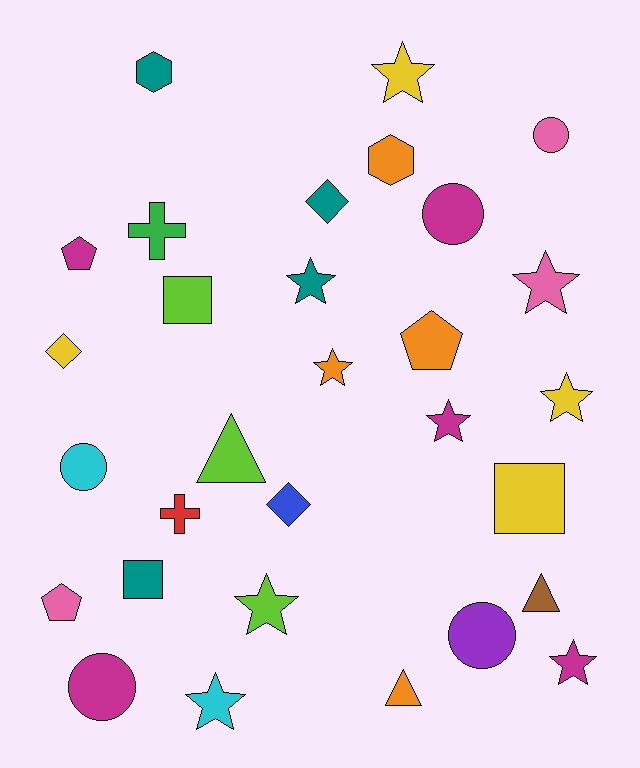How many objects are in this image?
There are 30 objects.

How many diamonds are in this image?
There are 3 diamonds.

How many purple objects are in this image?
There is 1 purple object.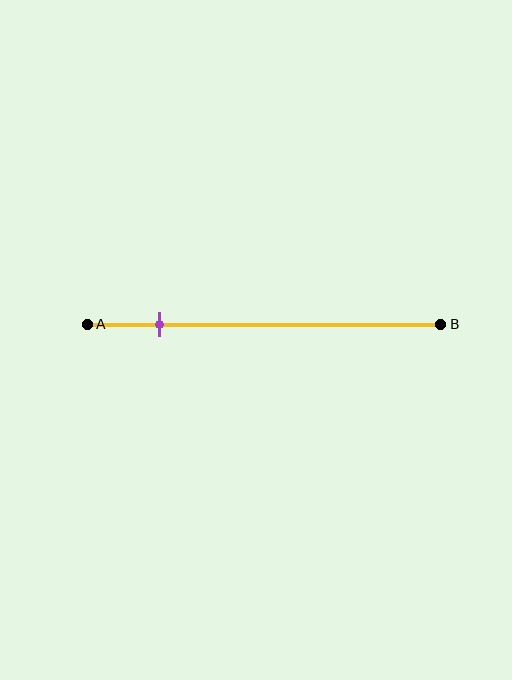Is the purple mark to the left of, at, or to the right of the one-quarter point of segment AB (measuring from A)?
The purple mark is to the left of the one-quarter point of segment AB.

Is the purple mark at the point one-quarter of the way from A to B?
No, the mark is at about 20% from A, not at the 25% one-quarter point.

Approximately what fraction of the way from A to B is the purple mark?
The purple mark is approximately 20% of the way from A to B.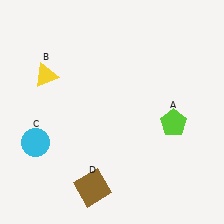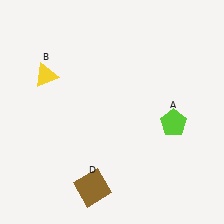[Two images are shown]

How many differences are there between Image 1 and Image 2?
There is 1 difference between the two images.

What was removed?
The cyan circle (C) was removed in Image 2.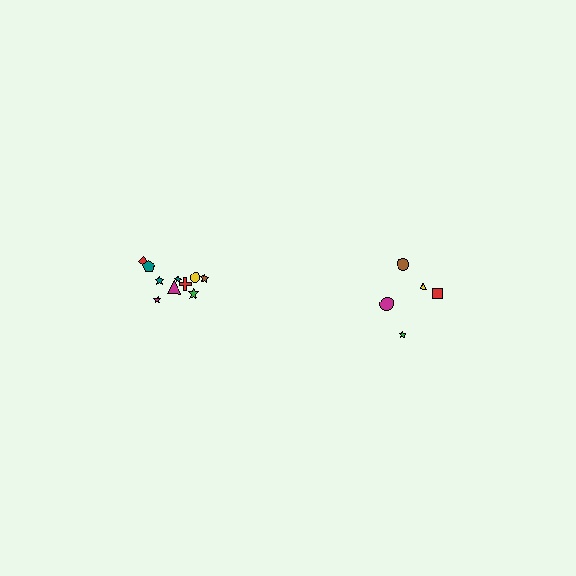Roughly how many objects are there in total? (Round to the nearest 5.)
Roughly 15 objects in total.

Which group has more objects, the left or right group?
The left group.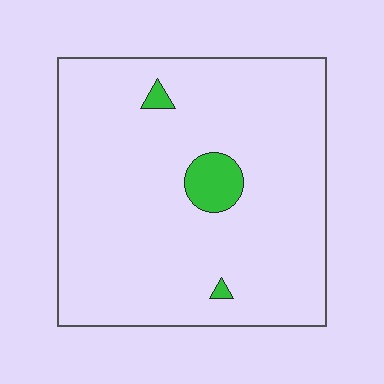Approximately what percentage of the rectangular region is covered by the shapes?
Approximately 5%.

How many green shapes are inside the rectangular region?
3.